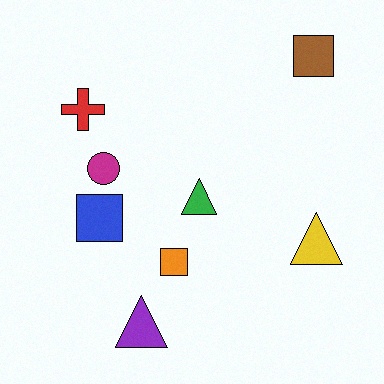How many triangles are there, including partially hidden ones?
There are 3 triangles.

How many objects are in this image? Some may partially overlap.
There are 8 objects.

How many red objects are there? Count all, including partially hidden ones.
There is 1 red object.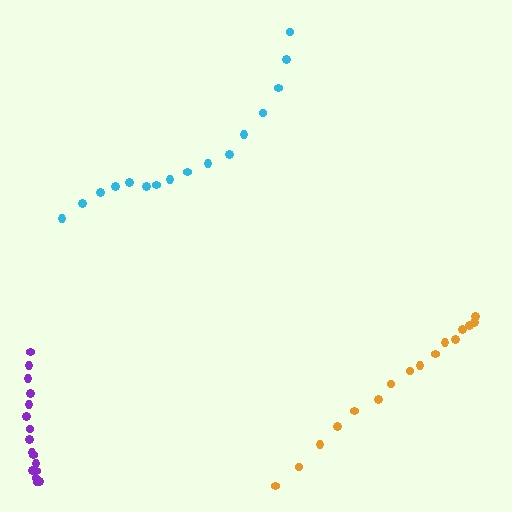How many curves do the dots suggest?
There are 3 distinct paths.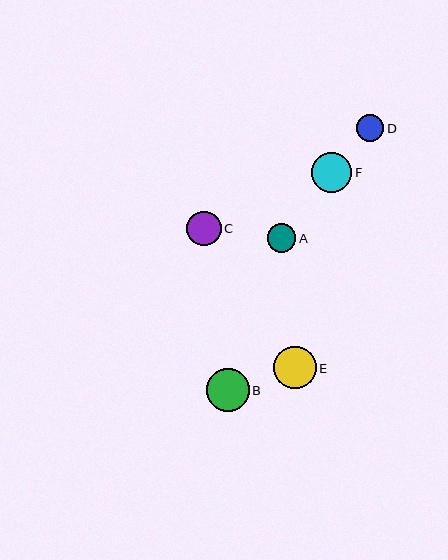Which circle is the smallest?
Circle D is the smallest with a size of approximately 27 pixels.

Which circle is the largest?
Circle B is the largest with a size of approximately 43 pixels.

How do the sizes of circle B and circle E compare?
Circle B and circle E are approximately the same size.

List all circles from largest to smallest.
From largest to smallest: B, E, F, C, A, D.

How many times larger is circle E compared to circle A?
Circle E is approximately 1.5 times the size of circle A.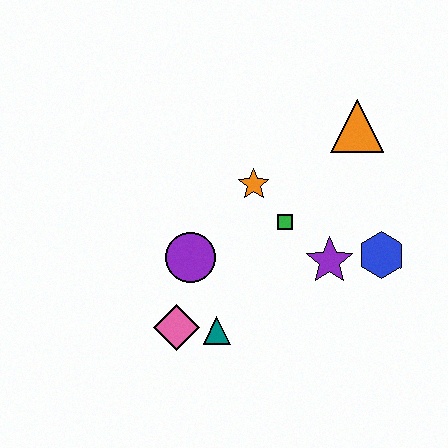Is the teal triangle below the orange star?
Yes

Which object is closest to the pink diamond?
The teal triangle is closest to the pink diamond.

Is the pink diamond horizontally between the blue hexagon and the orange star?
No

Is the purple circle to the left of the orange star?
Yes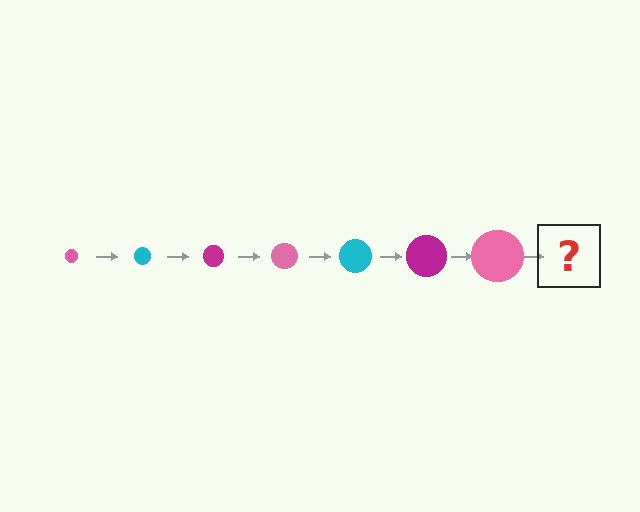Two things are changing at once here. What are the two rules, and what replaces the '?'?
The two rules are that the circle grows larger each step and the color cycles through pink, cyan, and magenta. The '?' should be a cyan circle, larger than the previous one.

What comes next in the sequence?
The next element should be a cyan circle, larger than the previous one.